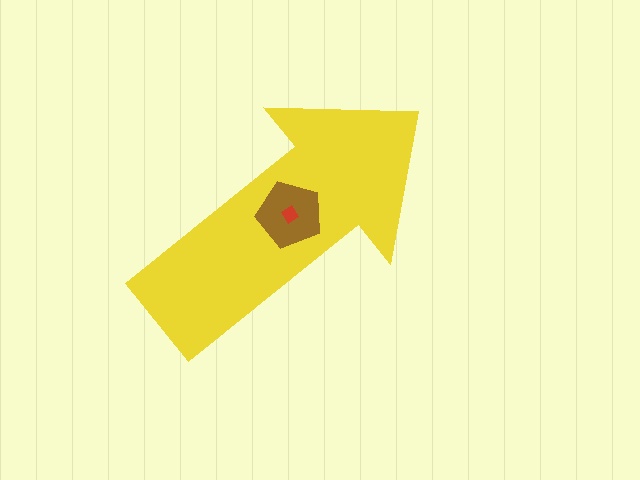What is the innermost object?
The red diamond.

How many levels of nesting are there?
3.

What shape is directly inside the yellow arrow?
The brown pentagon.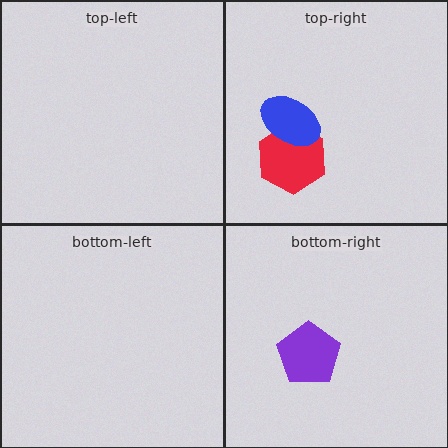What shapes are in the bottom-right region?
The purple pentagon.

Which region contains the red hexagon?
The top-right region.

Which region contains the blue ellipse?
The top-right region.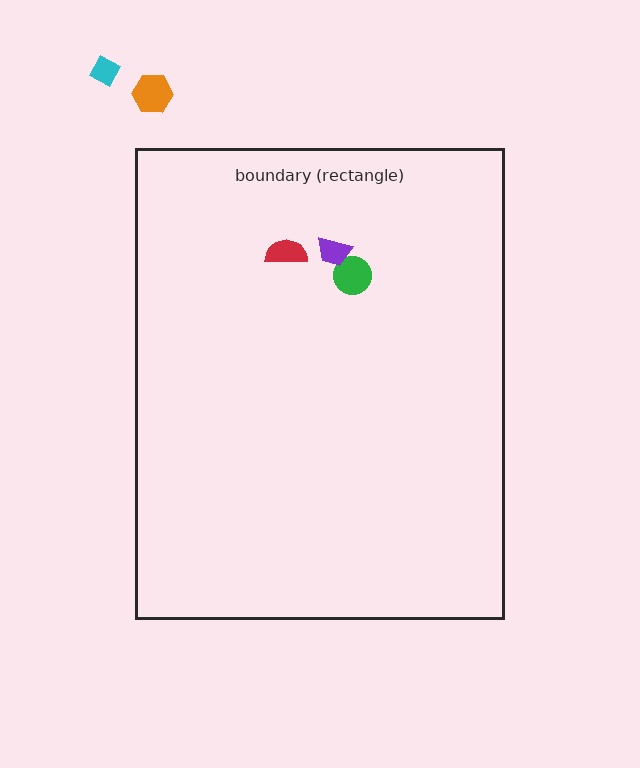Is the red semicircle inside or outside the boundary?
Inside.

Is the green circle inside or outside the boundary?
Inside.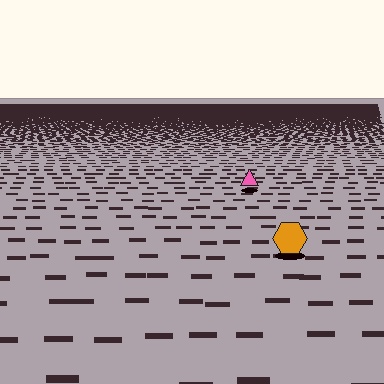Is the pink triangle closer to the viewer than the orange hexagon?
No. The orange hexagon is closer — you can tell from the texture gradient: the ground texture is coarser near it.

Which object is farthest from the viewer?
The pink triangle is farthest from the viewer. It appears smaller and the ground texture around it is denser.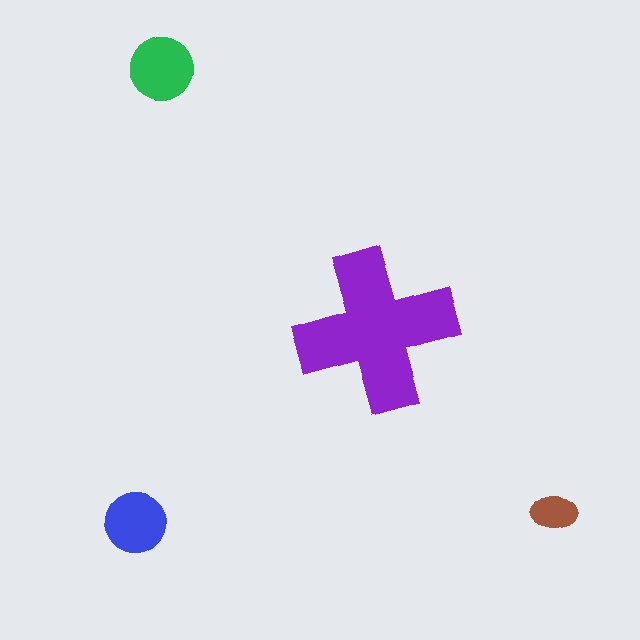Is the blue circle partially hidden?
No, the blue circle is fully visible.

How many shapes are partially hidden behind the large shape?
0 shapes are partially hidden.